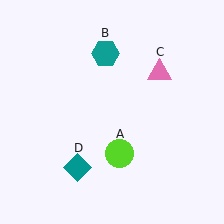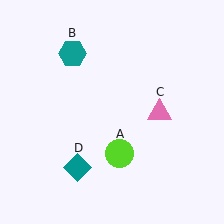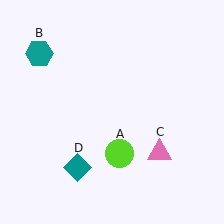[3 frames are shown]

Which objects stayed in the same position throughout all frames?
Lime circle (object A) and teal diamond (object D) remained stationary.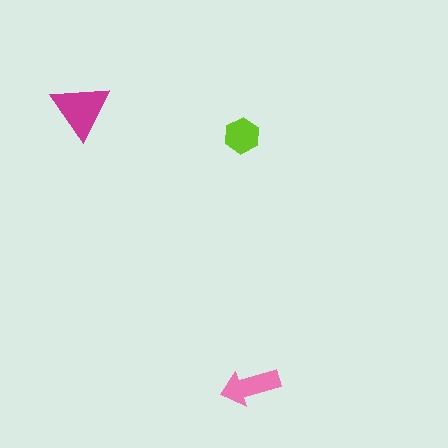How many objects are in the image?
There are 3 objects in the image.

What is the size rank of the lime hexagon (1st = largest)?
3rd.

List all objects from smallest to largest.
The lime hexagon, the pink arrow, the magenta triangle.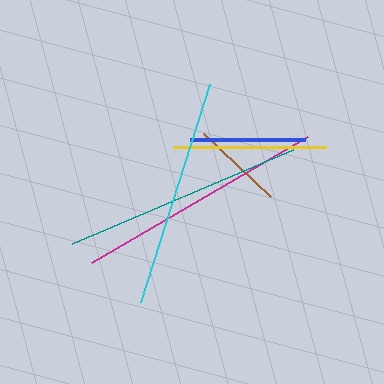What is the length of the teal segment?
The teal segment is approximately 241 pixels long.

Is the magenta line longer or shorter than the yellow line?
The magenta line is longer than the yellow line.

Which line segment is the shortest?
The brown line is the shortest at approximately 91 pixels.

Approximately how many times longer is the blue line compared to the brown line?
The blue line is approximately 1.3 times the length of the brown line.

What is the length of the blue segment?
The blue segment is approximately 115 pixels long.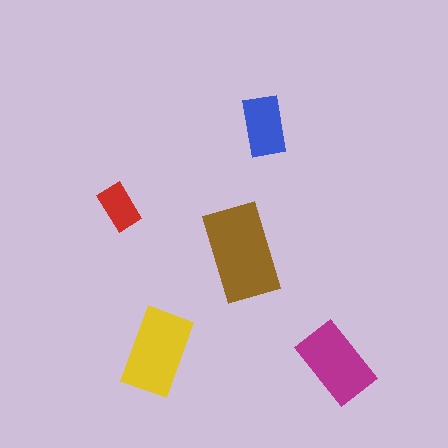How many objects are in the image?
There are 5 objects in the image.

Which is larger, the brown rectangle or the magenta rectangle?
The brown one.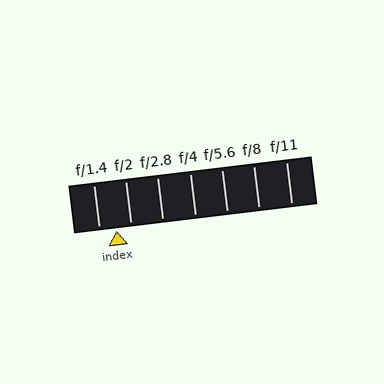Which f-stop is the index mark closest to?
The index mark is closest to f/2.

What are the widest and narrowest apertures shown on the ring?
The widest aperture shown is f/1.4 and the narrowest is f/11.